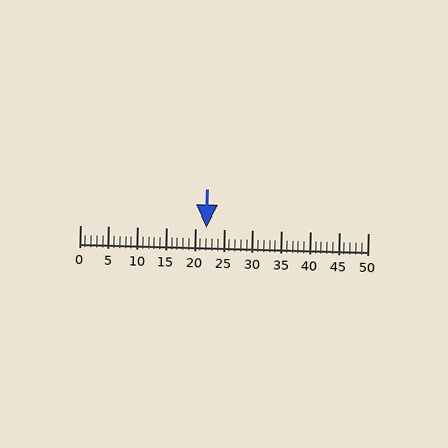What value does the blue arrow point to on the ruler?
The blue arrow points to approximately 22.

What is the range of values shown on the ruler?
The ruler shows values from 0 to 50.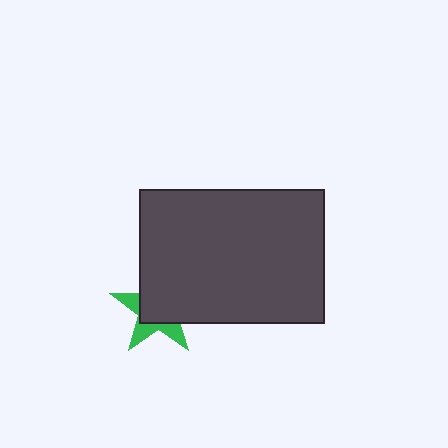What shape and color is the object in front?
The object in front is a dark gray rectangle.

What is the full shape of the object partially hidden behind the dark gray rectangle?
The partially hidden object is a green star.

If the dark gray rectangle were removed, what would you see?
You would see the complete green star.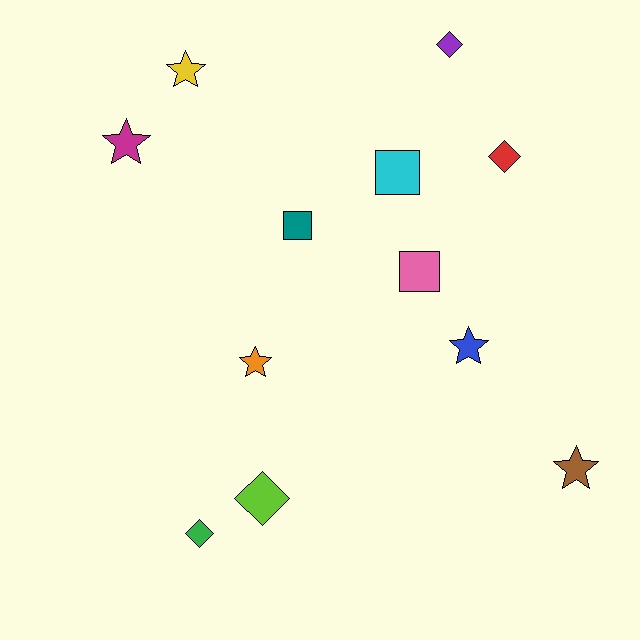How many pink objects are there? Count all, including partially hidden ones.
There is 1 pink object.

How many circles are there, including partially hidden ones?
There are no circles.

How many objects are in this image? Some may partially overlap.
There are 12 objects.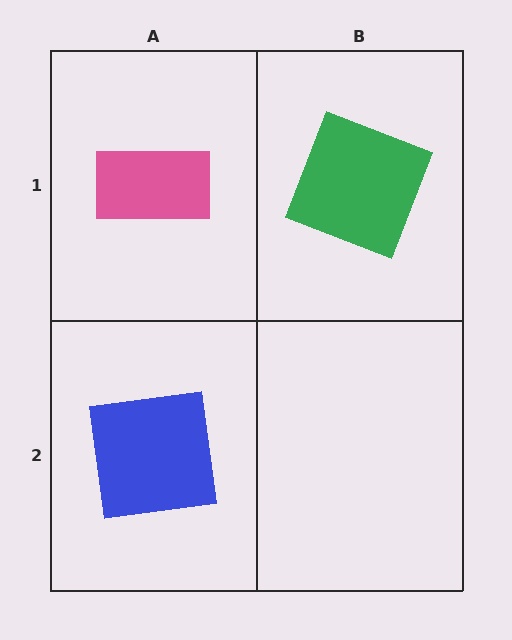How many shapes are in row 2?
1 shape.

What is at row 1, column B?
A green square.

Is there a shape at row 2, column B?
No, that cell is empty.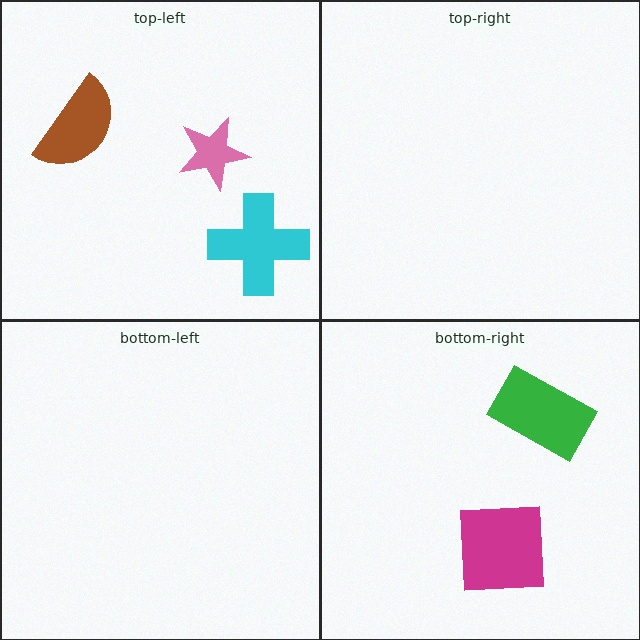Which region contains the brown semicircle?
The top-left region.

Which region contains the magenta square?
The bottom-right region.